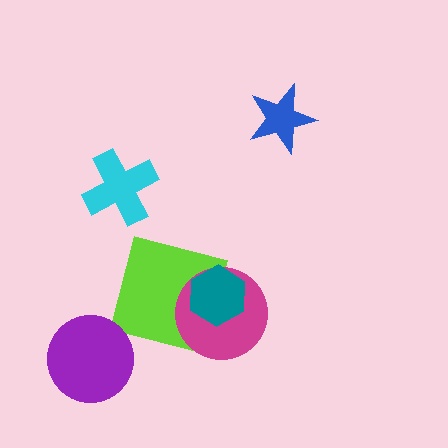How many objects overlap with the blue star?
0 objects overlap with the blue star.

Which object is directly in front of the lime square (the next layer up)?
The magenta circle is directly in front of the lime square.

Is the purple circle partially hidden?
No, no other shape covers it.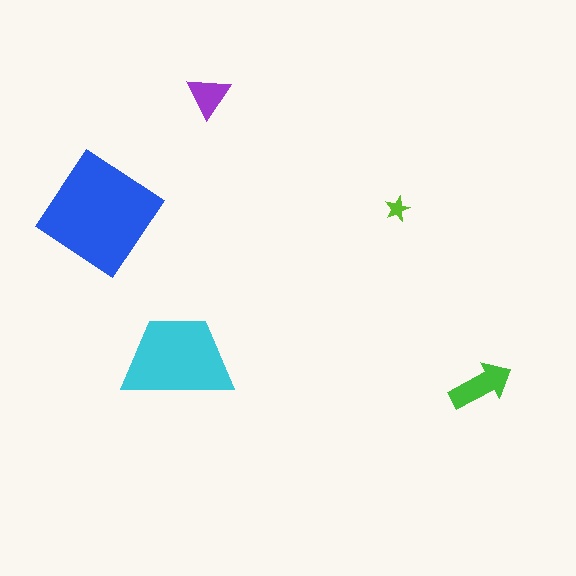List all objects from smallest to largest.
The lime star, the purple triangle, the green arrow, the cyan trapezoid, the blue diamond.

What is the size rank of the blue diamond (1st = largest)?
1st.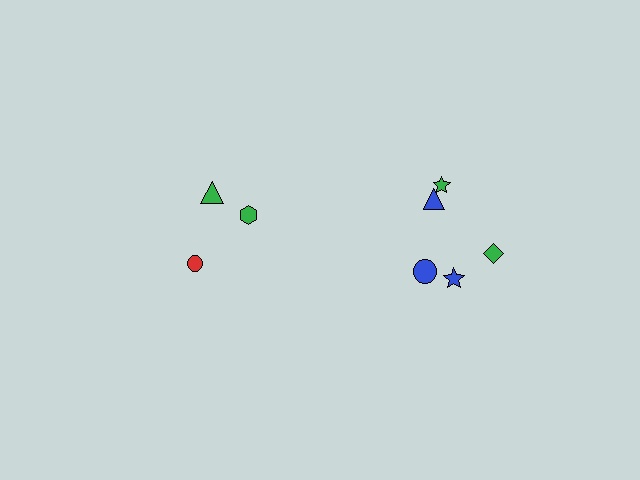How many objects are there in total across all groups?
There are 8 objects.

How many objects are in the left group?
There are 3 objects.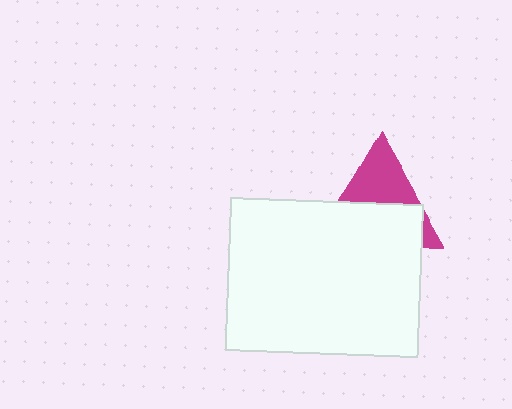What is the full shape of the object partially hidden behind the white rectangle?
The partially hidden object is a magenta triangle.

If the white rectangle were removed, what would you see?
You would see the complete magenta triangle.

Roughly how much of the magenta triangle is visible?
A small part of it is visible (roughly 44%).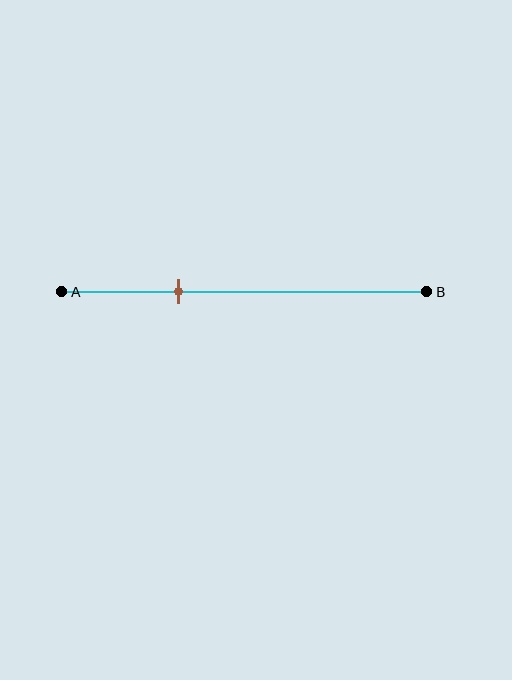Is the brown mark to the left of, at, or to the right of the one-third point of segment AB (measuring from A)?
The brown mark is approximately at the one-third point of segment AB.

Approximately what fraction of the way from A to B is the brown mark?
The brown mark is approximately 30% of the way from A to B.